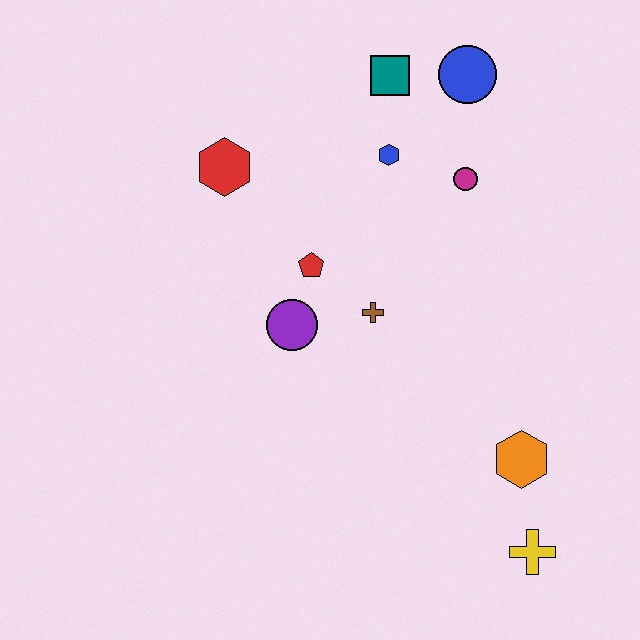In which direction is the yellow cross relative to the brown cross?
The yellow cross is below the brown cross.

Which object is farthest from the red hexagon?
The yellow cross is farthest from the red hexagon.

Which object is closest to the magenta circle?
The blue hexagon is closest to the magenta circle.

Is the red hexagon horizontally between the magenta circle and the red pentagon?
No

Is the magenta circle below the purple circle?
No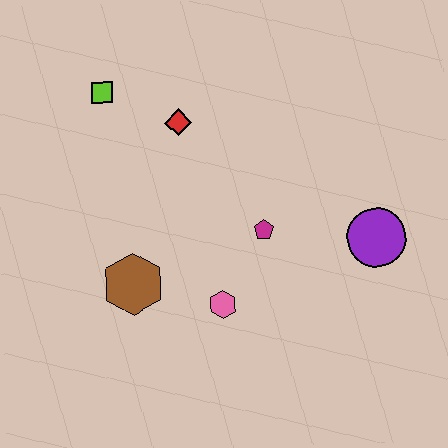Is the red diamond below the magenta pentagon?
No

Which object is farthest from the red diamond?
The purple circle is farthest from the red diamond.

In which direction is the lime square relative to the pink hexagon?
The lime square is above the pink hexagon.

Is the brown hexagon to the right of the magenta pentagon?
No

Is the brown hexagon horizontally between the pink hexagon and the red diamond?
No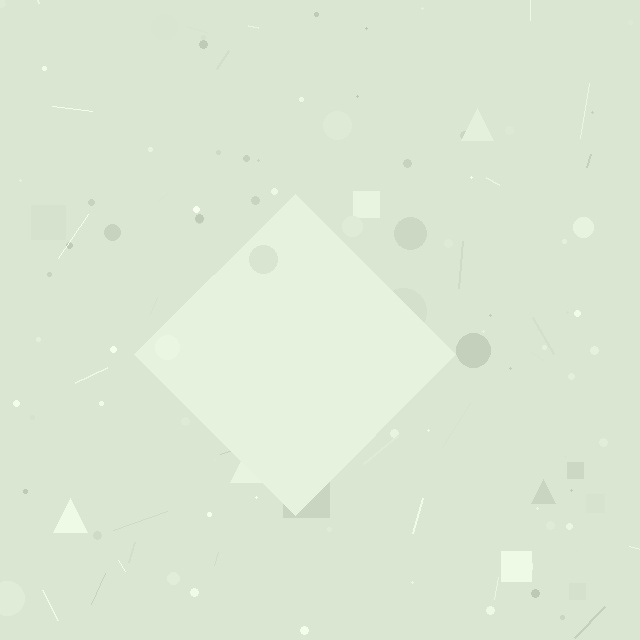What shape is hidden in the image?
A diamond is hidden in the image.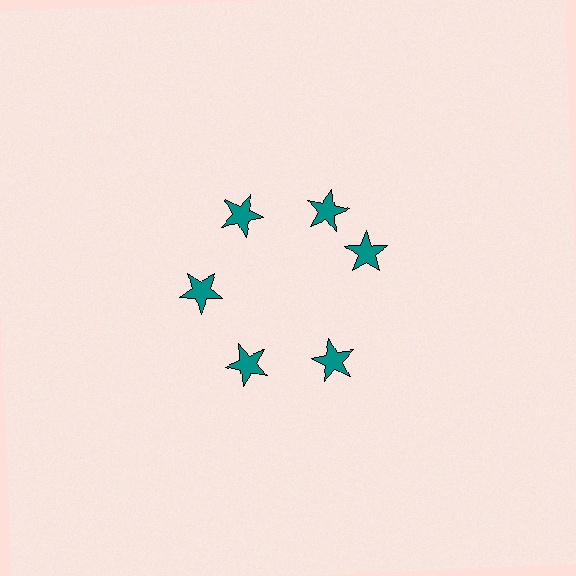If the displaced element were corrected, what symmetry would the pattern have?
It would have 6-fold rotational symmetry — the pattern would map onto itself every 60 degrees.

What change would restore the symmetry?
The symmetry would be restored by rotating it back into even spacing with its neighbors so that all 6 stars sit at equal angles and equal distance from the center.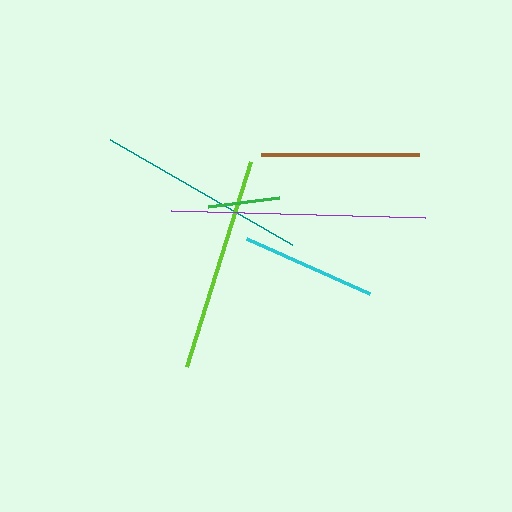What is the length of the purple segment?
The purple segment is approximately 254 pixels long.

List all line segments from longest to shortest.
From longest to shortest: purple, lime, teal, brown, cyan, green.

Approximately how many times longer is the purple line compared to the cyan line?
The purple line is approximately 1.9 times the length of the cyan line.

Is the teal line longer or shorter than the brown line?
The teal line is longer than the brown line.